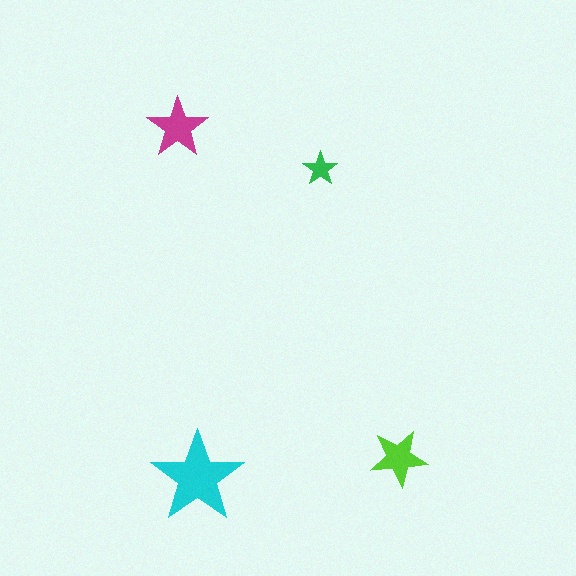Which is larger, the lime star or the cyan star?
The cyan one.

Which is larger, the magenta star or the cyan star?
The cyan one.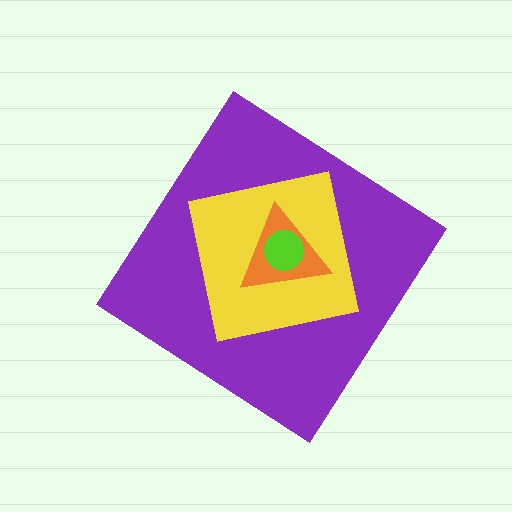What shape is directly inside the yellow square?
The orange triangle.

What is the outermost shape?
The purple diamond.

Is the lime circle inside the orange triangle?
Yes.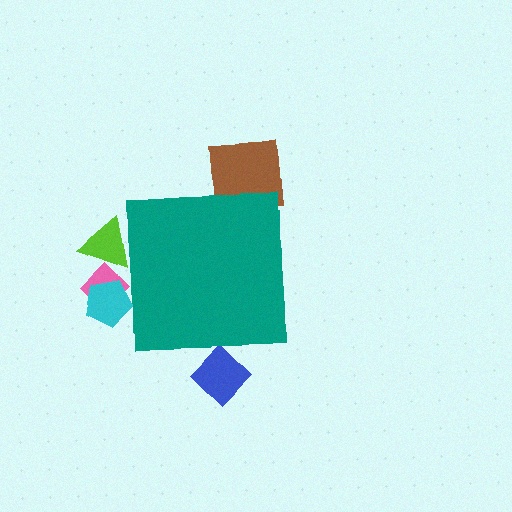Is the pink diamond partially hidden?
Yes, the pink diamond is partially hidden behind the teal square.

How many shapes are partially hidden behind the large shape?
5 shapes are partially hidden.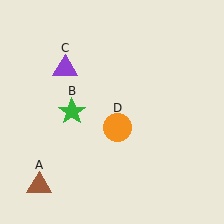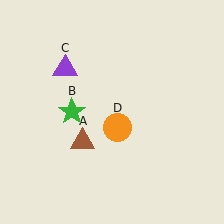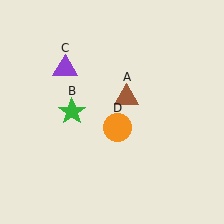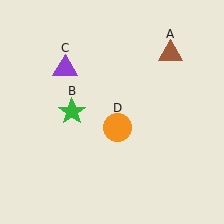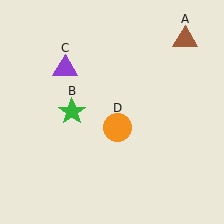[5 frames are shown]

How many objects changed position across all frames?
1 object changed position: brown triangle (object A).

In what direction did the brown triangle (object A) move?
The brown triangle (object A) moved up and to the right.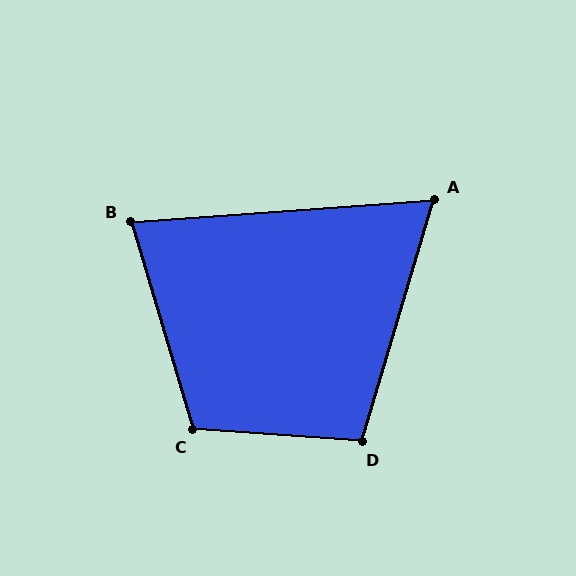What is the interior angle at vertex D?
Approximately 103 degrees (obtuse).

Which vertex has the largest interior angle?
C, at approximately 110 degrees.